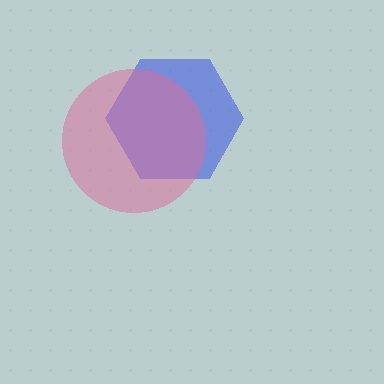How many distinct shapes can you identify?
There are 2 distinct shapes: a blue hexagon, a pink circle.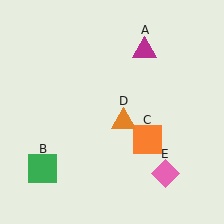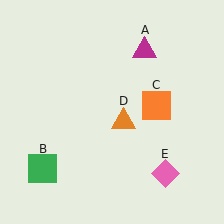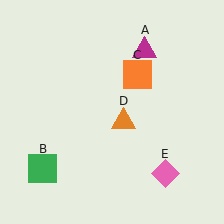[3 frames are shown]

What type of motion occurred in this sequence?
The orange square (object C) rotated counterclockwise around the center of the scene.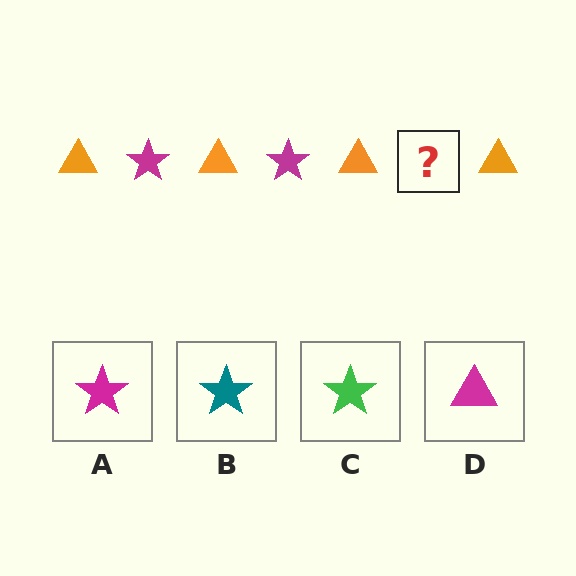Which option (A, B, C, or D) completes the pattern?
A.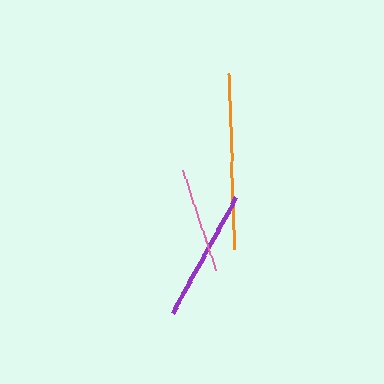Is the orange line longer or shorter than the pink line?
The orange line is longer than the pink line.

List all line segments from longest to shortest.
From longest to shortest: orange, purple, pink.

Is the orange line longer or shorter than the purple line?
The orange line is longer than the purple line.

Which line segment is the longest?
The orange line is the longest at approximately 175 pixels.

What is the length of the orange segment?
The orange segment is approximately 175 pixels long.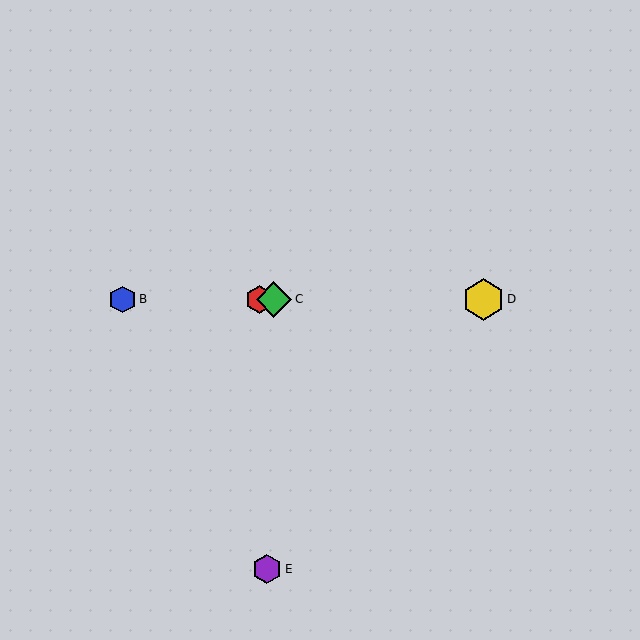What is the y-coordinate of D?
Object D is at y≈299.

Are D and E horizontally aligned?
No, D is at y≈299 and E is at y≈569.